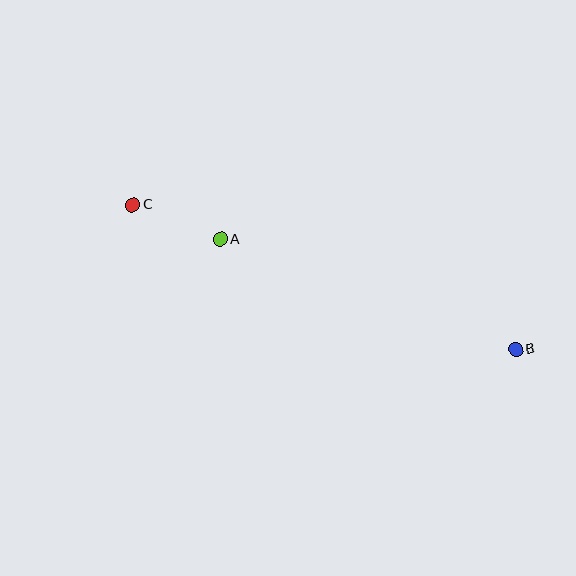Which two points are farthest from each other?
Points B and C are farthest from each other.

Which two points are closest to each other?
Points A and C are closest to each other.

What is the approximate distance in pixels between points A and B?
The distance between A and B is approximately 315 pixels.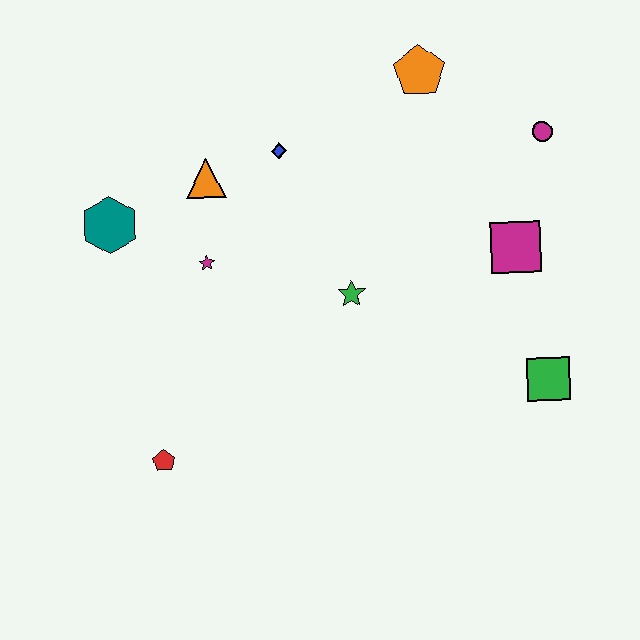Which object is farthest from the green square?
The teal hexagon is farthest from the green square.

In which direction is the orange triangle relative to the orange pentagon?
The orange triangle is to the left of the orange pentagon.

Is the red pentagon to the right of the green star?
No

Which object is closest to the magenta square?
The magenta circle is closest to the magenta square.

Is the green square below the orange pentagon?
Yes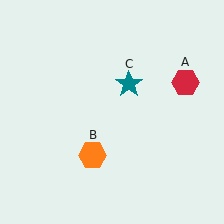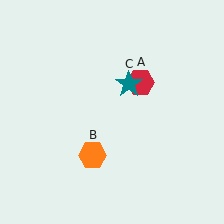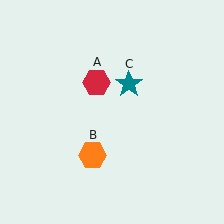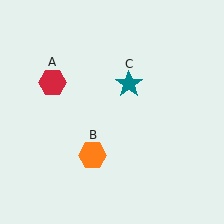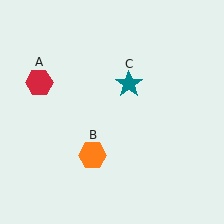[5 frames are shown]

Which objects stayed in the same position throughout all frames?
Orange hexagon (object B) and teal star (object C) remained stationary.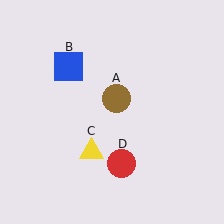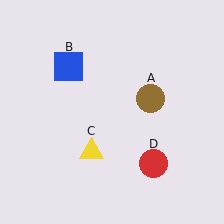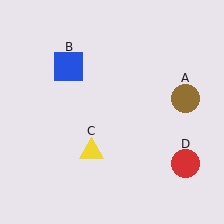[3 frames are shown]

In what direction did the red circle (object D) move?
The red circle (object D) moved right.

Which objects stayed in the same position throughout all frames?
Blue square (object B) and yellow triangle (object C) remained stationary.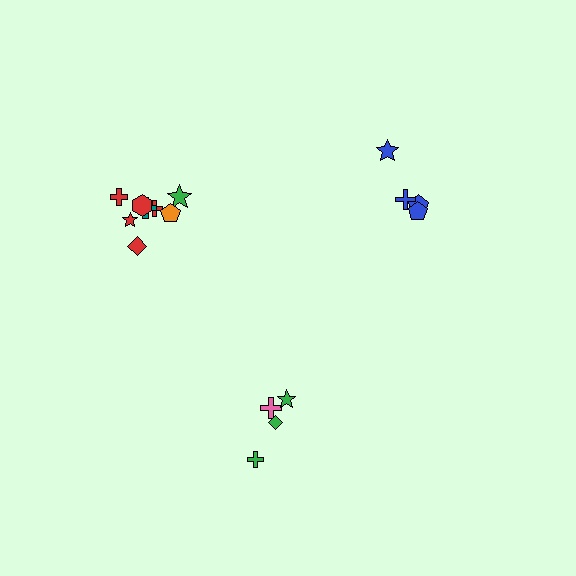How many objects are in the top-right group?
There are 4 objects.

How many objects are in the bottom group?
There are 4 objects.